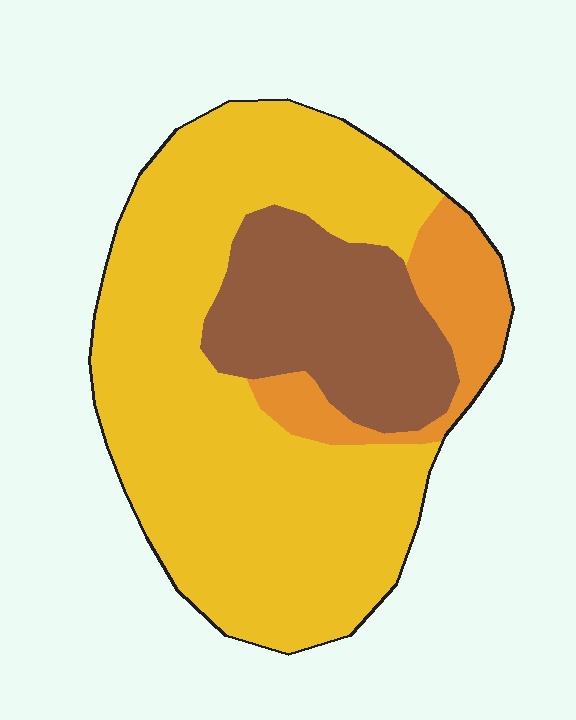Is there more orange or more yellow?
Yellow.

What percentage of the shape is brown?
Brown covers 22% of the shape.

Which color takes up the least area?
Orange, at roughly 10%.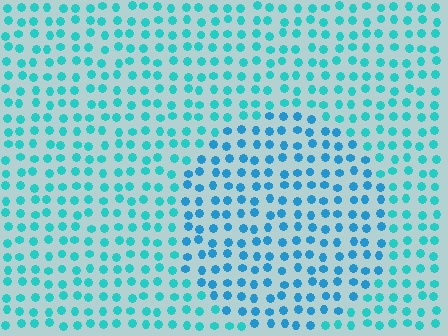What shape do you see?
I see a circle.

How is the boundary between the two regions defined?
The boundary is defined purely by a slight shift in hue (about 23 degrees). Spacing, size, and orientation are identical on both sides.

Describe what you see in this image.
The image is filled with small cyan elements in a uniform arrangement. A circle-shaped region is visible where the elements are tinted to a slightly different hue, forming a subtle color boundary.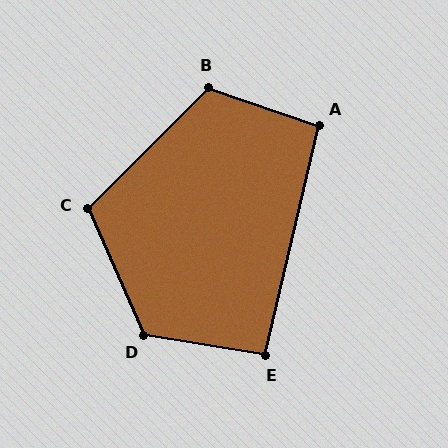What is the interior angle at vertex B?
Approximately 116 degrees (obtuse).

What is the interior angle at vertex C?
Approximately 111 degrees (obtuse).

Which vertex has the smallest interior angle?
E, at approximately 94 degrees.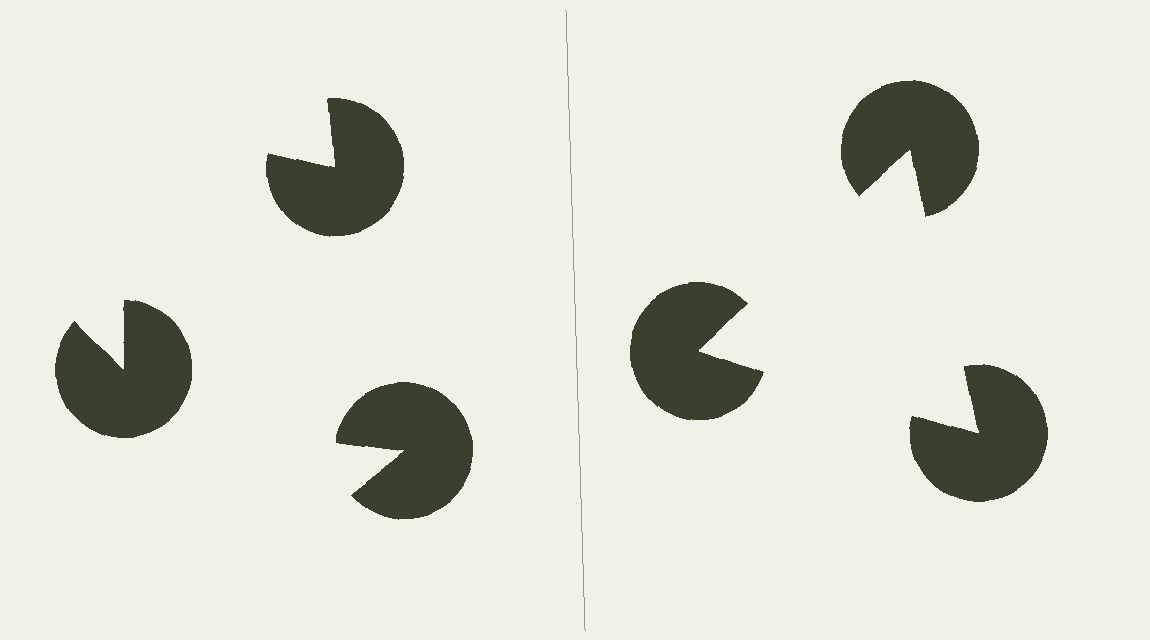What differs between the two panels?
The pac-man discs are positioned identically on both sides; only the wedge orientations differ. On the right they align to a triangle; on the left they are misaligned.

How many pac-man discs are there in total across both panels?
6 — 3 on each side.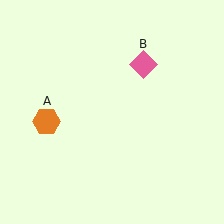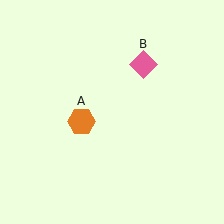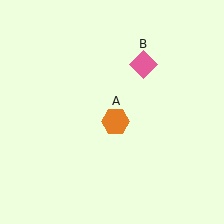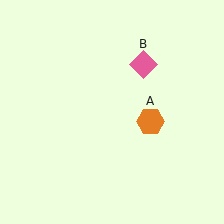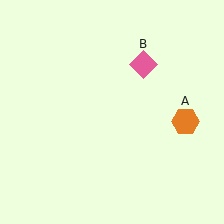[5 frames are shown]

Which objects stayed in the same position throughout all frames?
Pink diamond (object B) remained stationary.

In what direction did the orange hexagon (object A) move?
The orange hexagon (object A) moved right.